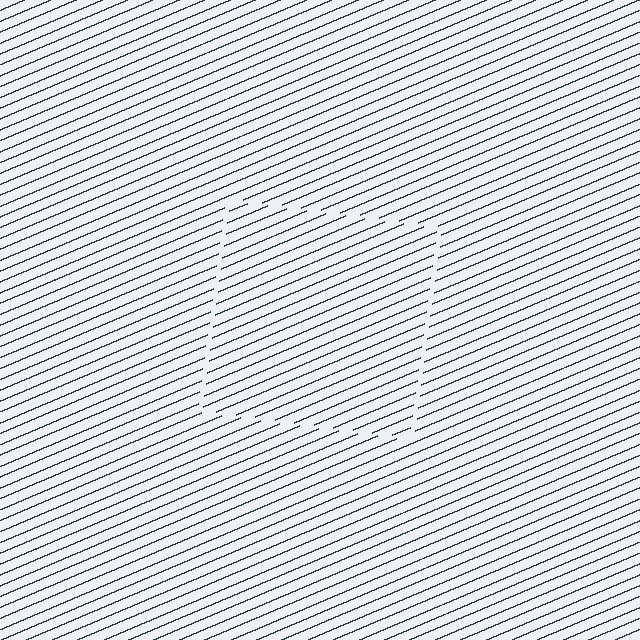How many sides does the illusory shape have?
4 sides — the line-ends trace a square.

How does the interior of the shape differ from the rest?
The interior of the shape contains the same grating, shifted by half a period — the contour is defined by the phase discontinuity where line-ends from the inner and outer gratings abut.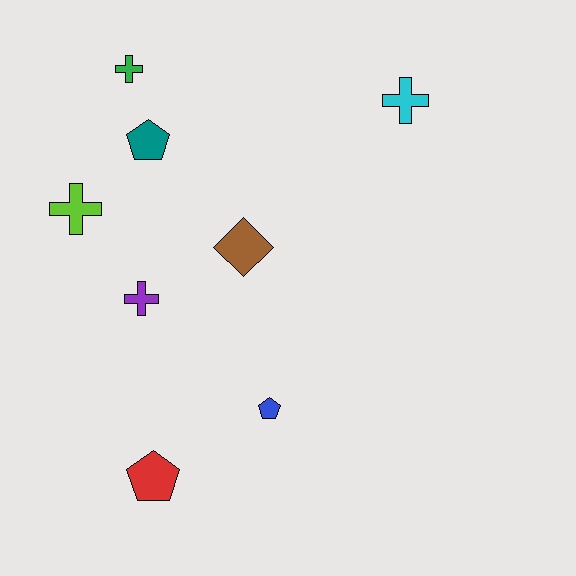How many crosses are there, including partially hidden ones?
There are 4 crosses.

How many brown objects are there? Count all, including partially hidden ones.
There is 1 brown object.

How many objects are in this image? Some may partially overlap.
There are 8 objects.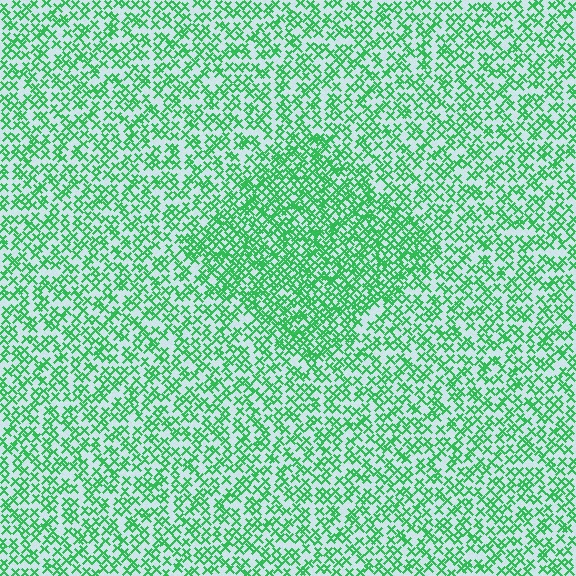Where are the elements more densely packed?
The elements are more densely packed inside the diamond boundary.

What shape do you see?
I see a diamond.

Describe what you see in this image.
The image contains small green elements arranged at two different densities. A diamond-shaped region is visible where the elements are more densely packed than the surrounding area.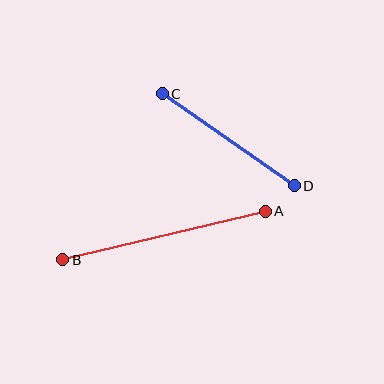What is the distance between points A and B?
The distance is approximately 208 pixels.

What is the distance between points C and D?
The distance is approximately 160 pixels.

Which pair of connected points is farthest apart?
Points A and B are farthest apart.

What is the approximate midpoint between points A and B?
The midpoint is at approximately (164, 236) pixels.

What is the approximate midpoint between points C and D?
The midpoint is at approximately (228, 140) pixels.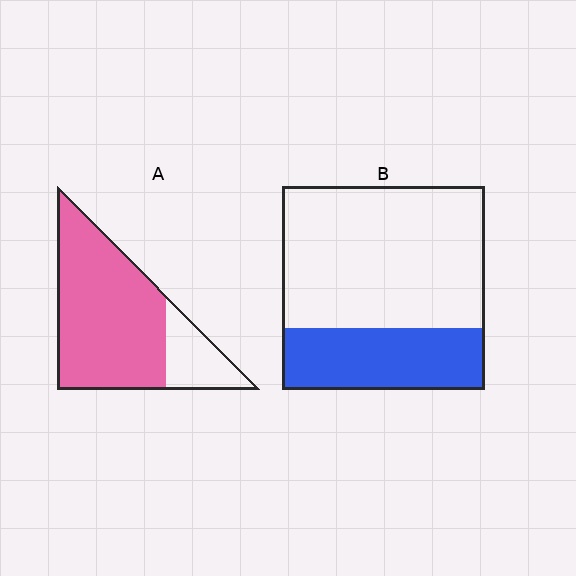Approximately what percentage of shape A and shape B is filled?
A is approximately 80% and B is approximately 30%.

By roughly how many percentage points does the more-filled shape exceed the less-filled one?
By roughly 50 percentage points (A over B).